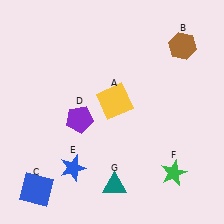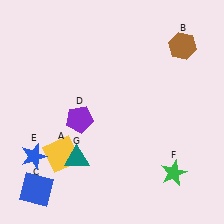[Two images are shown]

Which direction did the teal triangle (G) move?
The teal triangle (G) moved left.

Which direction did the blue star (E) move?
The blue star (E) moved left.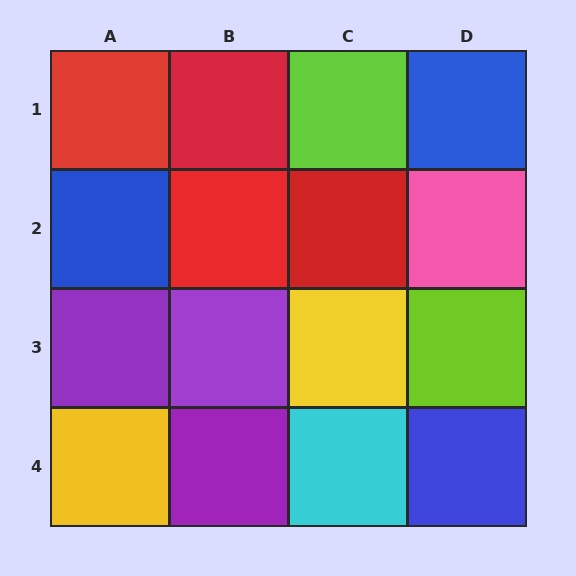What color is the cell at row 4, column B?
Purple.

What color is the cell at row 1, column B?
Red.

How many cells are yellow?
2 cells are yellow.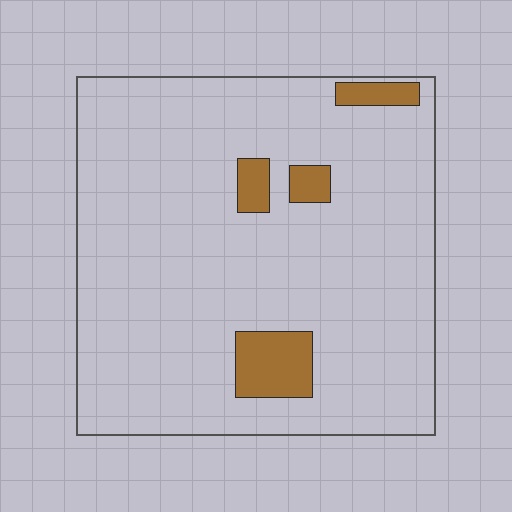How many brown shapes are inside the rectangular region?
4.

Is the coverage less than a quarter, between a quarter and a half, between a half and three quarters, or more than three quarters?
Less than a quarter.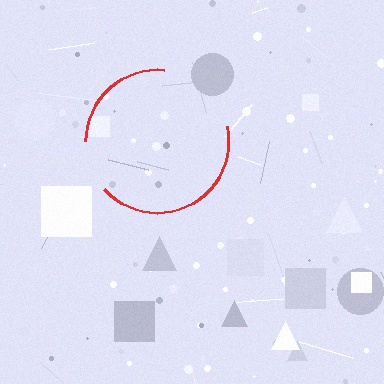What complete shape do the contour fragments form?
The contour fragments form a circle.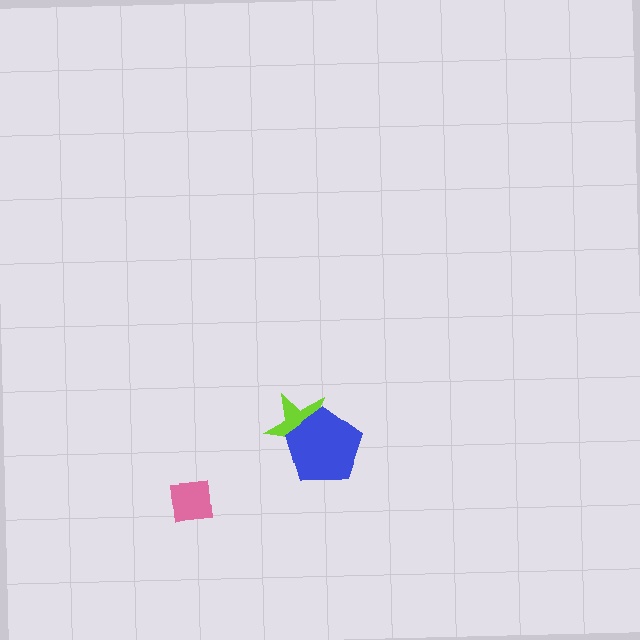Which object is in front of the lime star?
The blue pentagon is in front of the lime star.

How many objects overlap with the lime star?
1 object overlaps with the lime star.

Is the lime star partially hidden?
Yes, it is partially covered by another shape.